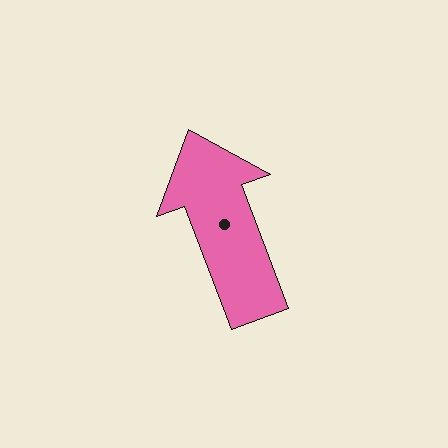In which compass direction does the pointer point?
North.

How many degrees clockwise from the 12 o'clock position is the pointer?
Approximately 339 degrees.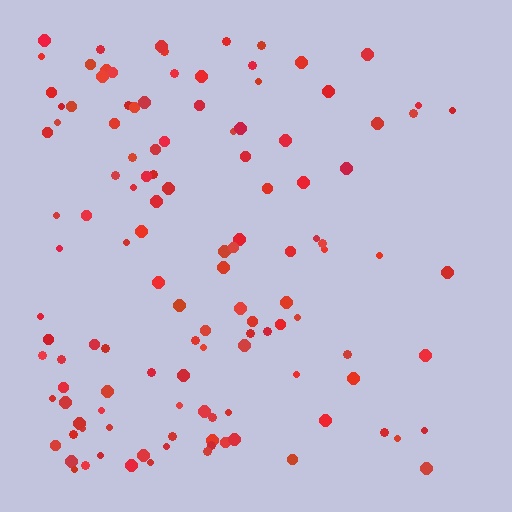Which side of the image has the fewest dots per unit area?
The right.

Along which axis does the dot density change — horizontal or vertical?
Horizontal.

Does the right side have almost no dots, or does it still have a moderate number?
Still a moderate number, just noticeably fewer than the left.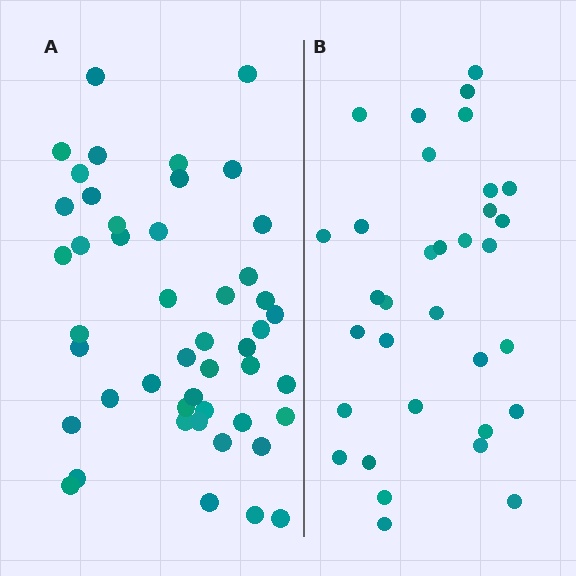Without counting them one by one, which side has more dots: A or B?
Region A (the left region) has more dots.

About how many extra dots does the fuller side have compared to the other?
Region A has approximately 15 more dots than region B.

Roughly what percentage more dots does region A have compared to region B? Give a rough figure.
About 40% more.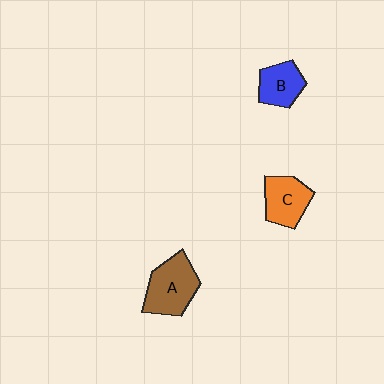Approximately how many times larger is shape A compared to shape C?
Approximately 1.3 times.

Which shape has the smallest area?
Shape B (blue).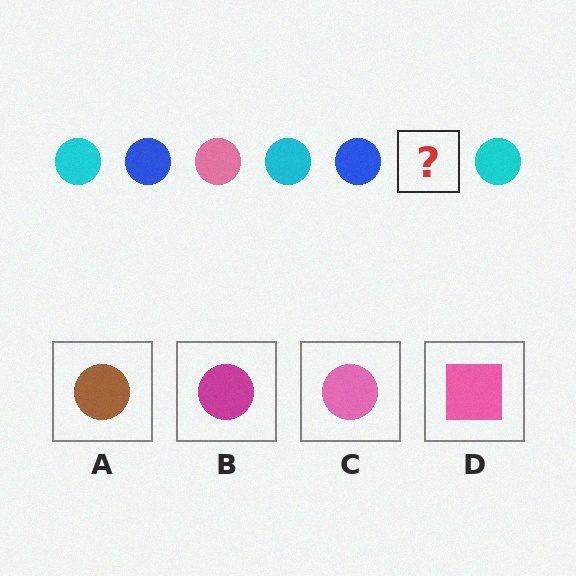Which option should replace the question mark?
Option C.